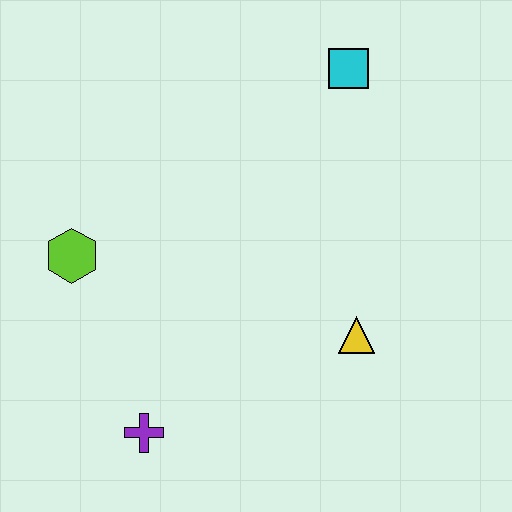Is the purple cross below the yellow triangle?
Yes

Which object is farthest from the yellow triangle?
The lime hexagon is farthest from the yellow triangle.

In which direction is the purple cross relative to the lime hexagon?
The purple cross is below the lime hexagon.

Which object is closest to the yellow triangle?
The purple cross is closest to the yellow triangle.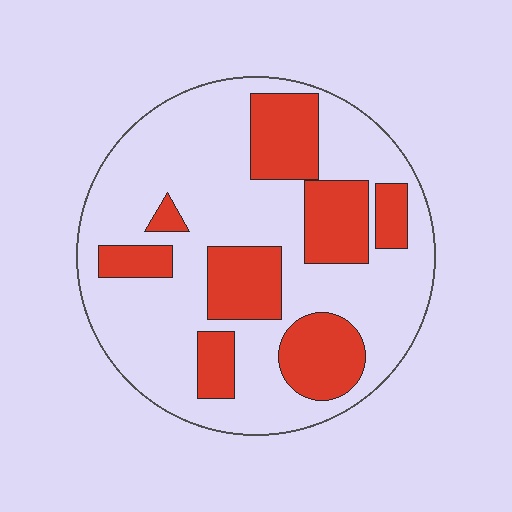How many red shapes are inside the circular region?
8.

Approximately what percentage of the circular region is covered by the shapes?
Approximately 30%.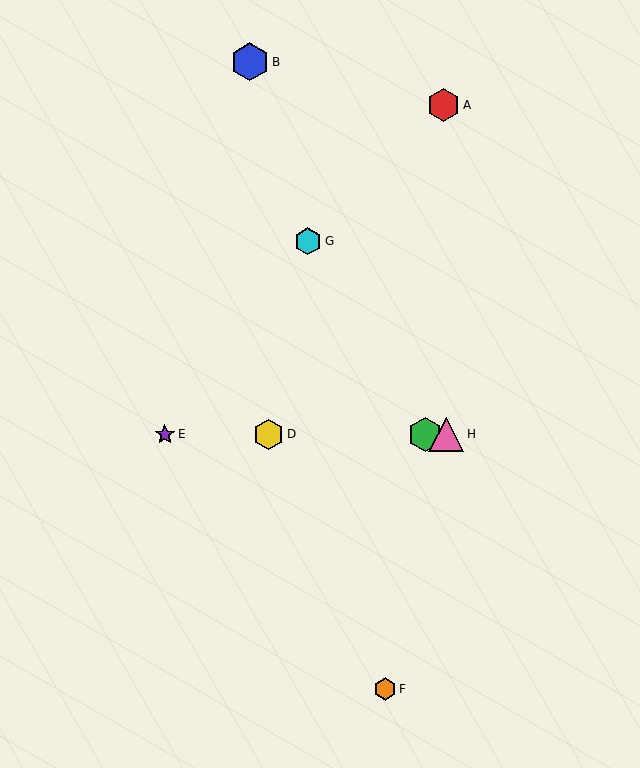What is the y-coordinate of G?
Object G is at y≈241.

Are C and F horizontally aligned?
No, C is at y≈434 and F is at y≈689.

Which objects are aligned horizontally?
Objects C, D, E, H are aligned horizontally.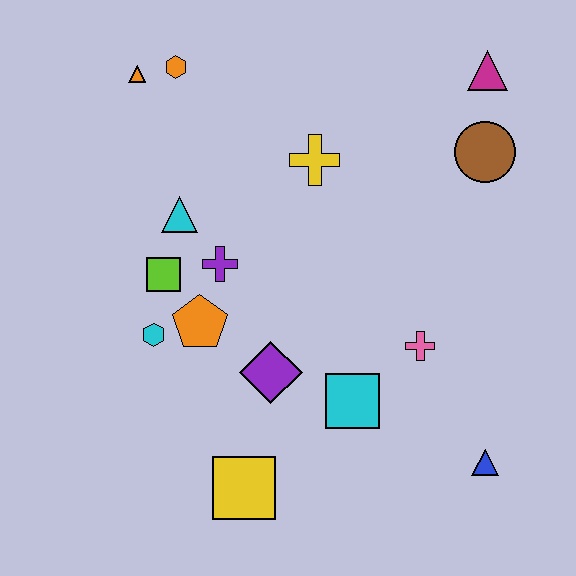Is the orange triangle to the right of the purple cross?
No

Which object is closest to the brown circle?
The magenta triangle is closest to the brown circle.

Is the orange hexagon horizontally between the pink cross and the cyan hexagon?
Yes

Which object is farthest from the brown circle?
The yellow square is farthest from the brown circle.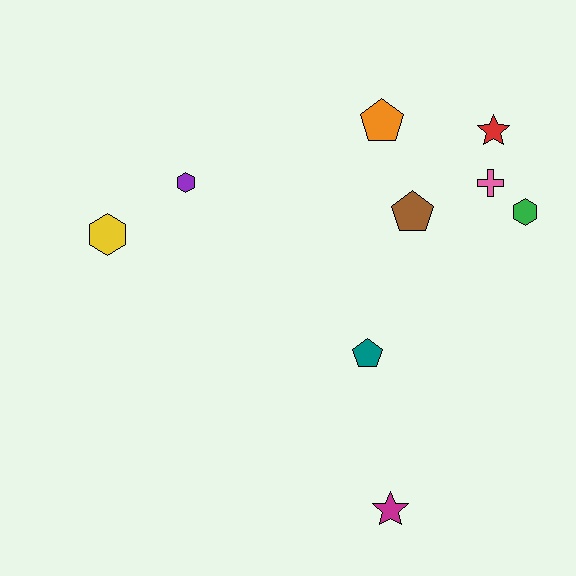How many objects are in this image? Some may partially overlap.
There are 9 objects.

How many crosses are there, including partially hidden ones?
There is 1 cross.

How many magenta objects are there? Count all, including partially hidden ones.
There is 1 magenta object.